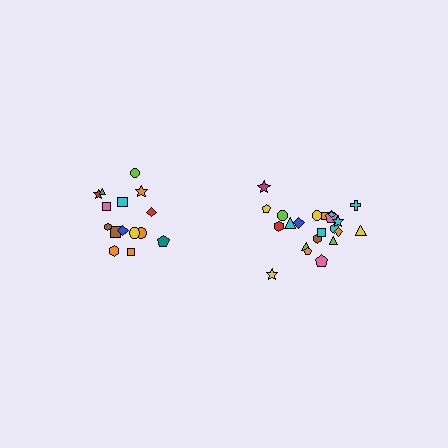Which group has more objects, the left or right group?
The right group.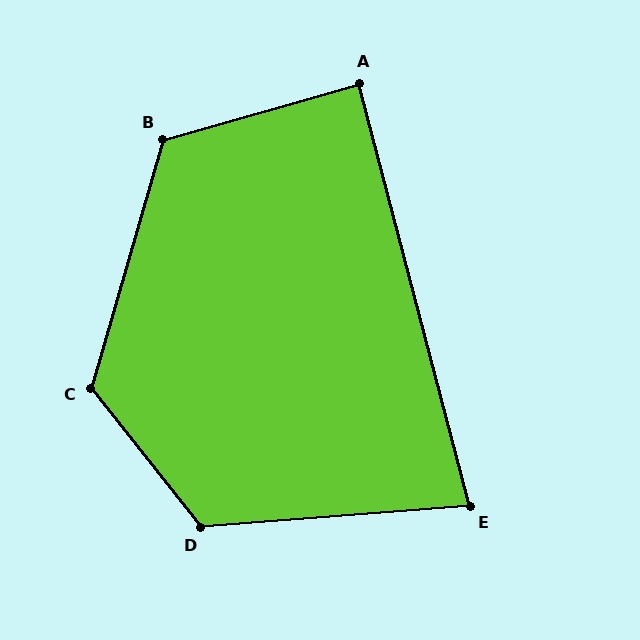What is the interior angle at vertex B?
Approximately 122 degrees (obtuse).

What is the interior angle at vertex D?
Approximately 124 degrees (obtuse).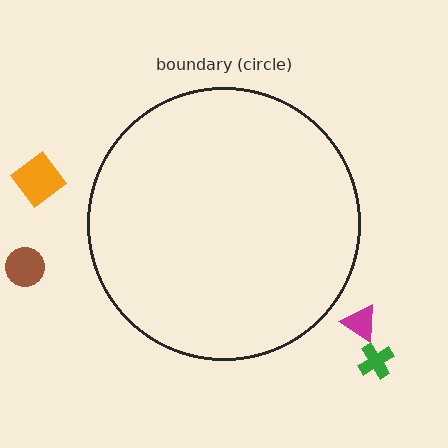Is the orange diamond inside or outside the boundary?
Outside.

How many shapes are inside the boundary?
0 inside, 4 outside.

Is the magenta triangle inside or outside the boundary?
Outside.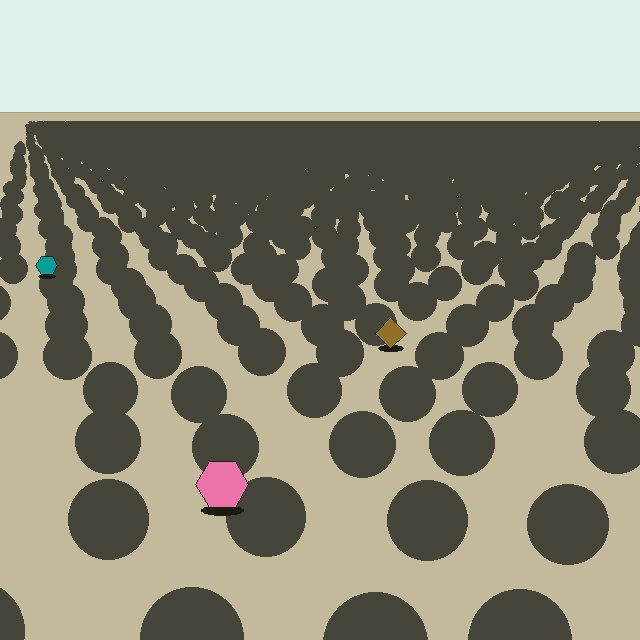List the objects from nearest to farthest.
From nearest to farthest: the pink hexagon, the brown diamond, the teal hexagon.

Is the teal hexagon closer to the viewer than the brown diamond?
No. The brown diamond is closer — you can tell from the texture gradient: the ground texture is coarser near it.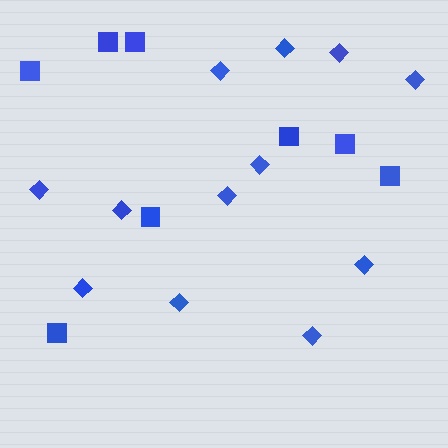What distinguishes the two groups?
There are 2 groups: one group of diamonds (12) and one group of squares (8).